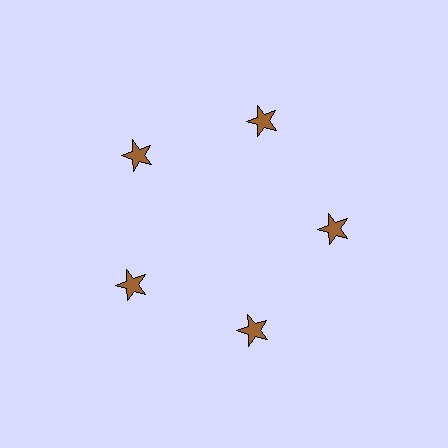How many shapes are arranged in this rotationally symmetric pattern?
There are 5 shapes, arranged in 5 groups of 1.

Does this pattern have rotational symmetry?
Yes, this pattern has 5-fold rotational symmetry. It looks the same after rotating 72 degrees around the center.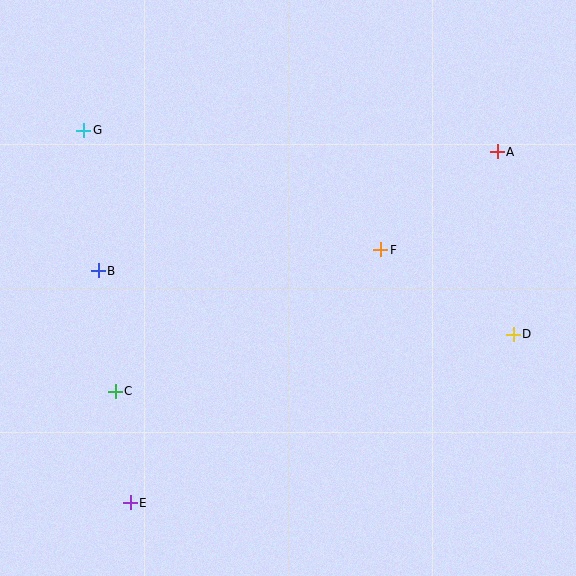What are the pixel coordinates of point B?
Point B is at (98, 271).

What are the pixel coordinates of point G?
Point G is at (84, 130).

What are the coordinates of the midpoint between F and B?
The midpoint between F and B is at (239, 260).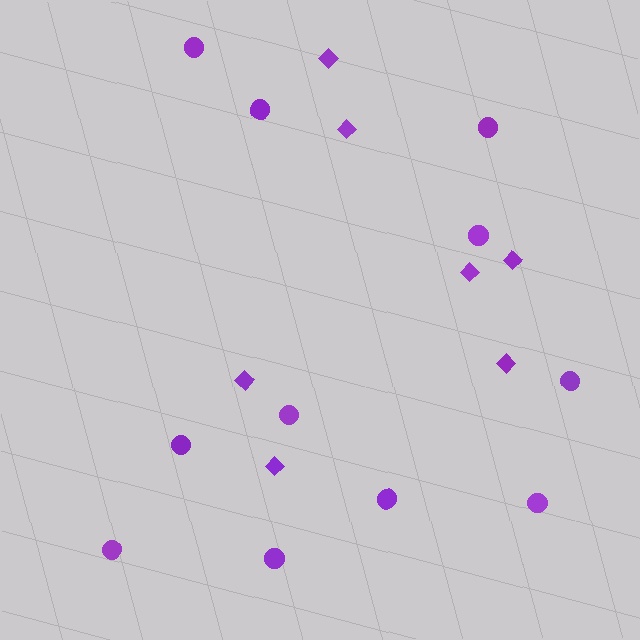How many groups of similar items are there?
There are 2 groups: one group of diamonds (7) and one group of circles (11).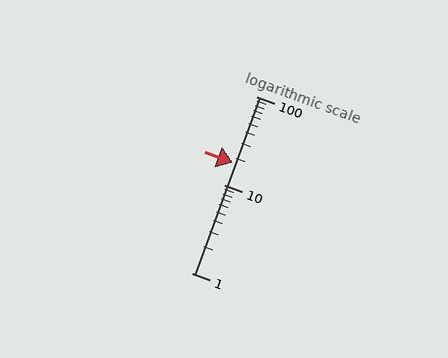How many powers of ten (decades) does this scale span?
The scale spans 2 decades, from 1 to 100.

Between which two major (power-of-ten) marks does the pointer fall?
The pointer is between 10 and 100.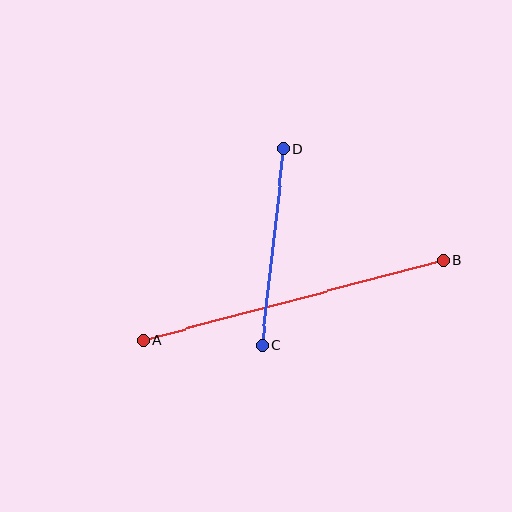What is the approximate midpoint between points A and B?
The midpoint is at approximately (293, 300) pixels.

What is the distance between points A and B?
The distance is approximately 311 pixels.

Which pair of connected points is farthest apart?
Points A and B are farthest apart.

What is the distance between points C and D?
The distance is approximately 198 pixels.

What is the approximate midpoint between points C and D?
The midpoint is at approximately (273, 247) pixels.